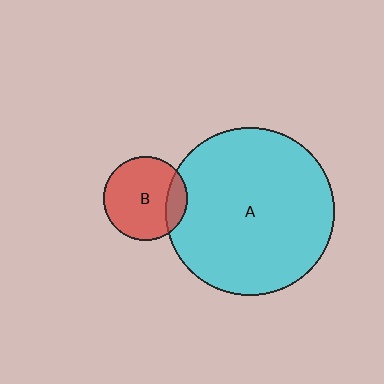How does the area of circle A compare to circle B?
Approximately 4.0 times.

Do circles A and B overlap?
Yes.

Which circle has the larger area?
Circle A (cyan).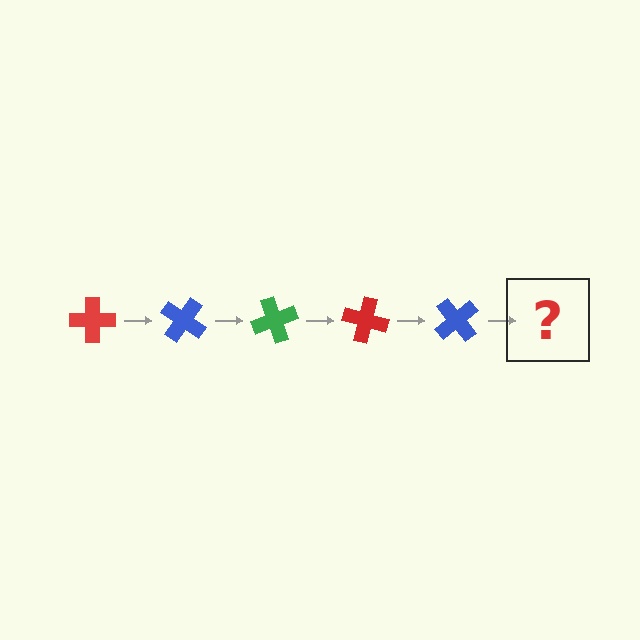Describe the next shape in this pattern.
It should be a green cross, rotated 175 degrees from the start.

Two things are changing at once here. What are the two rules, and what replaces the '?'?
The two rules are that it rotates 35 degrees each step and the color cycles through red, blue, and green. The '?' should be a green cross, rotated 175 degrees from the start.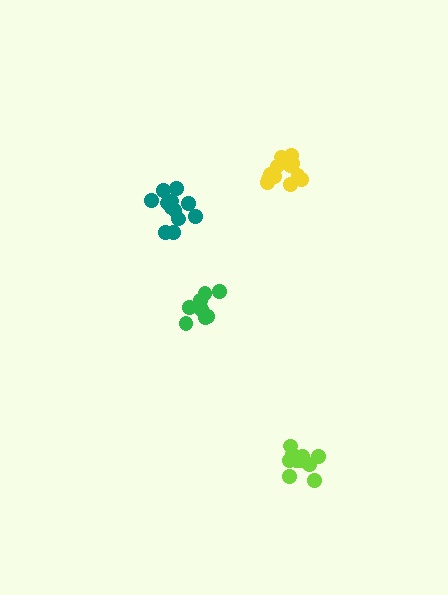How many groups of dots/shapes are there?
There are 4 groups.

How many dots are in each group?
Group 1: 8 dots, Group 2: 14 dots, Group 3: 10 dots, Group 4: 12 dots (44 total).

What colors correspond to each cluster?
The clusters are colored: green, yellow, lime, teal.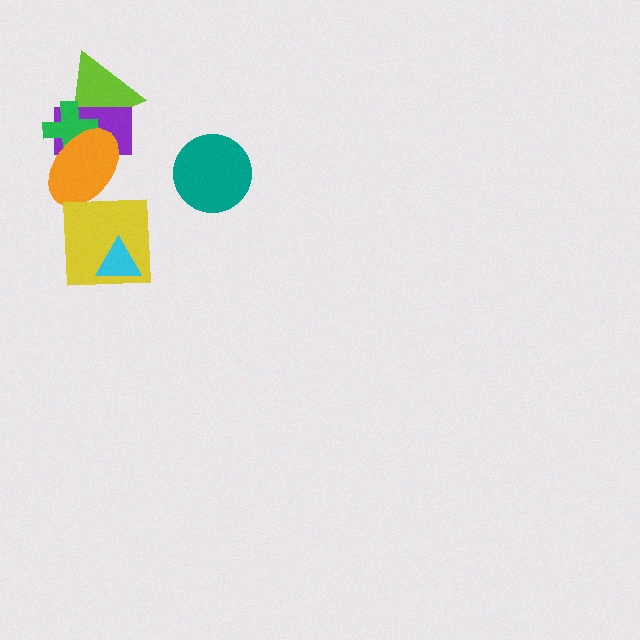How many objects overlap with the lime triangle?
3 objects overlap with the lime triangle.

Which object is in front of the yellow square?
The cyan triangle is in front of the yellow square.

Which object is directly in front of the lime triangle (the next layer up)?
The purple rectangle is directly in front of the lime triangle.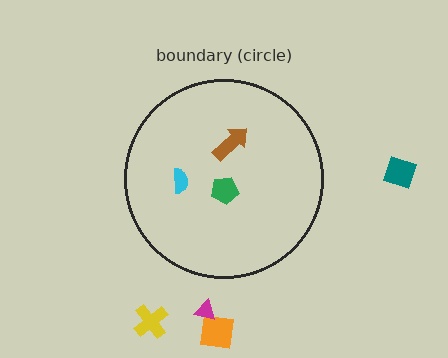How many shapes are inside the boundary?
3 inside, 4 outside.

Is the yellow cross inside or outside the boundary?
Outside.